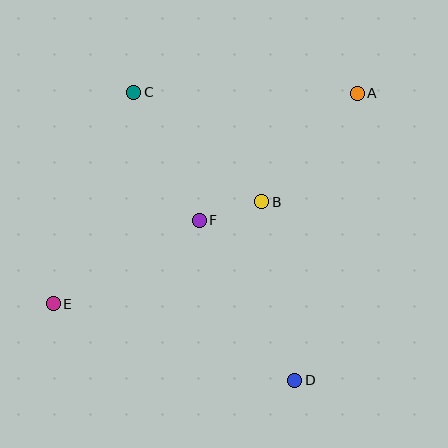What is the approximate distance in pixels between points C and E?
The distance between C and E is approximately 226 pixels.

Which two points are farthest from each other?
Points A and E are farthest from each other.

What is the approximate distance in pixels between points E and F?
The distance between E and F is approximately 168 pixels.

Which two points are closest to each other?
Points B and F are closest to each other.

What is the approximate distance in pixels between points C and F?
The distance between C and F is approximately 144 pixels.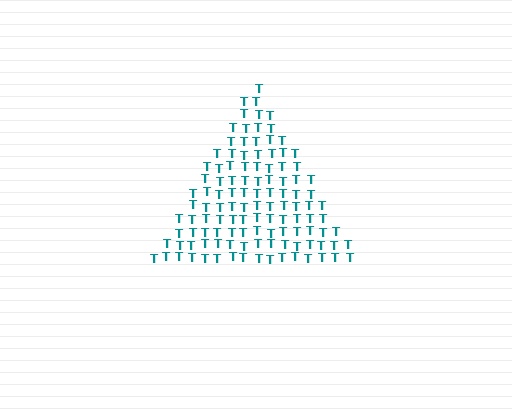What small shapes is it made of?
It is made of small letter T's.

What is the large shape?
The large shape is a triangle.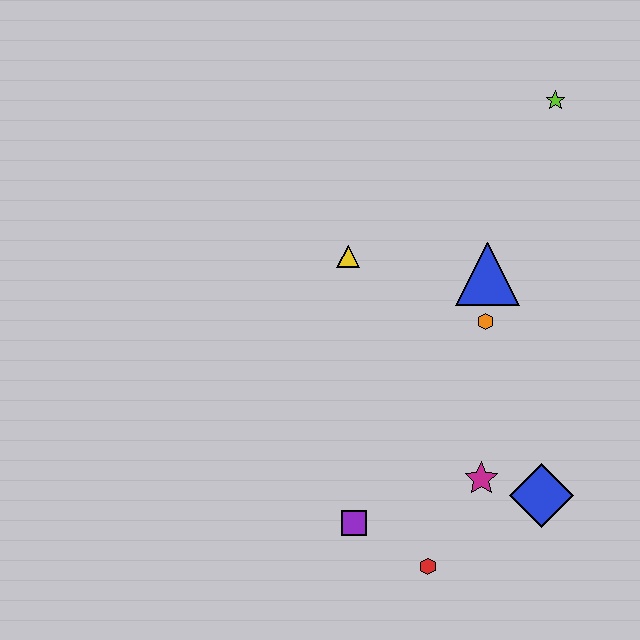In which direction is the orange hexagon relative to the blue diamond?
The orange hexagon is above the blue diamond.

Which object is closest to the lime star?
The blue triangle is closest to the lime star.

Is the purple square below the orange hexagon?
Yes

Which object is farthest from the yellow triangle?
The red hexagon is farthest from the yellow triangle.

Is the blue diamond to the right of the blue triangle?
Yes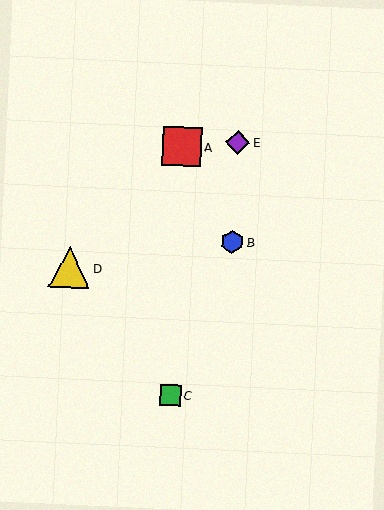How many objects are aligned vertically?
2 objects (A, C) are aligned vertically.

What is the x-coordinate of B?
Object B is at x≈232.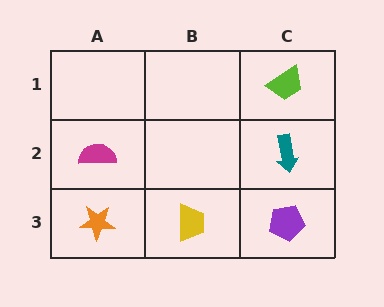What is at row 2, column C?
A teal arrow.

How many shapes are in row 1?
1 shape.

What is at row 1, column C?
A lime trapezoid.